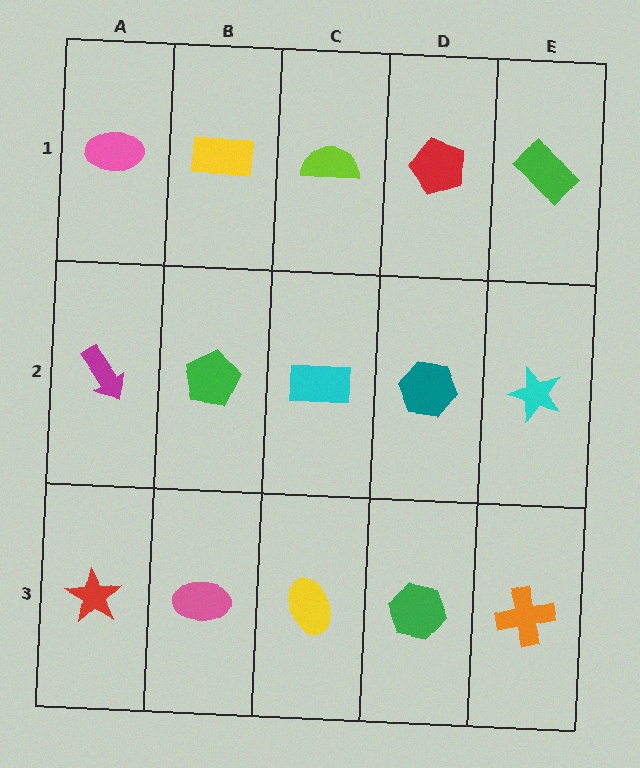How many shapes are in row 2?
5 shapes.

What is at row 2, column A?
A magenta arrow.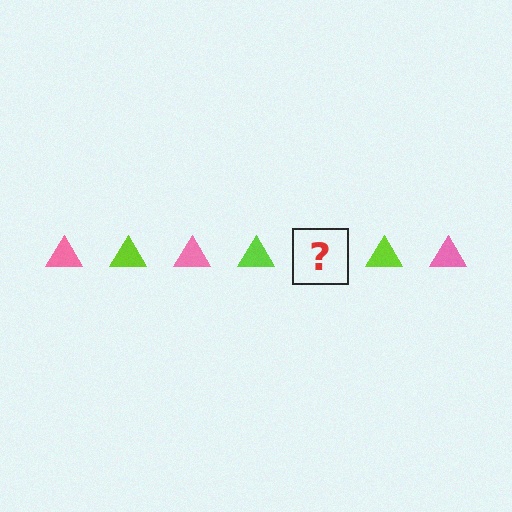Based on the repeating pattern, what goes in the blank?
The blank should be a pink triangle.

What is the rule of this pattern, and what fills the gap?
The rule is that the pattern cycles through pink, lime triangles. The gap should be filled with a pink triangle.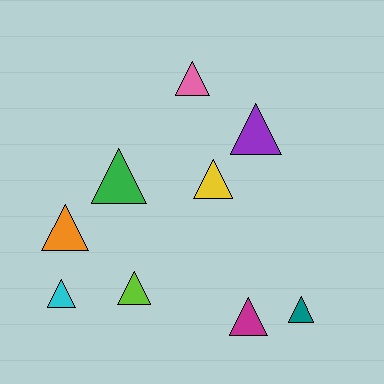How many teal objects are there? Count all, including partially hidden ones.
There is 1 teal object.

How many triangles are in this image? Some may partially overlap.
There are 9 triangles.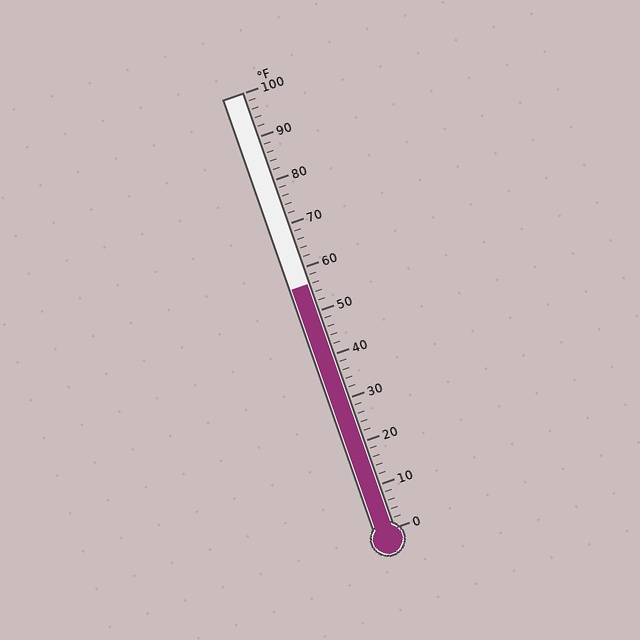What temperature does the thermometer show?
The thermometer shows approximately 56°F.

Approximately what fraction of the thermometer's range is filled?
The thermometer is filled to approximately 55% of its range.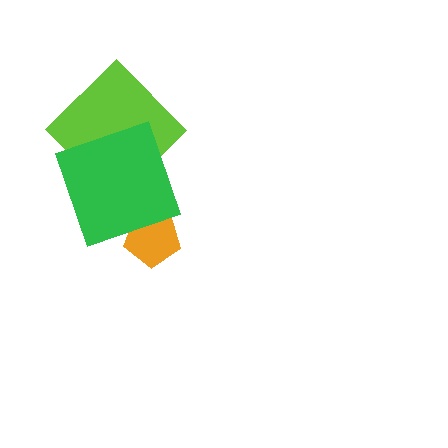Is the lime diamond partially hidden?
Yes, it is partially covered by another shape.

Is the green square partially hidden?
No, no other shape covers it.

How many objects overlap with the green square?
2 objects overlap with the green square.